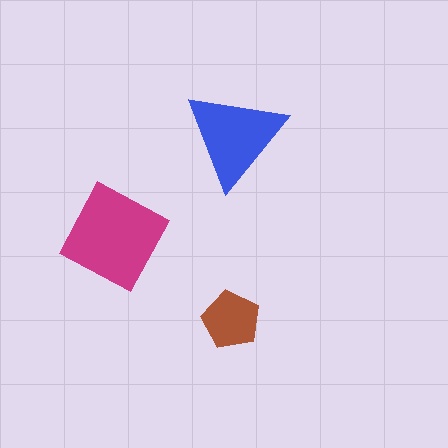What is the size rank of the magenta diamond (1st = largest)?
1st.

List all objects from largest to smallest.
The magenta diamond, the blue triangle, the brown pentagon.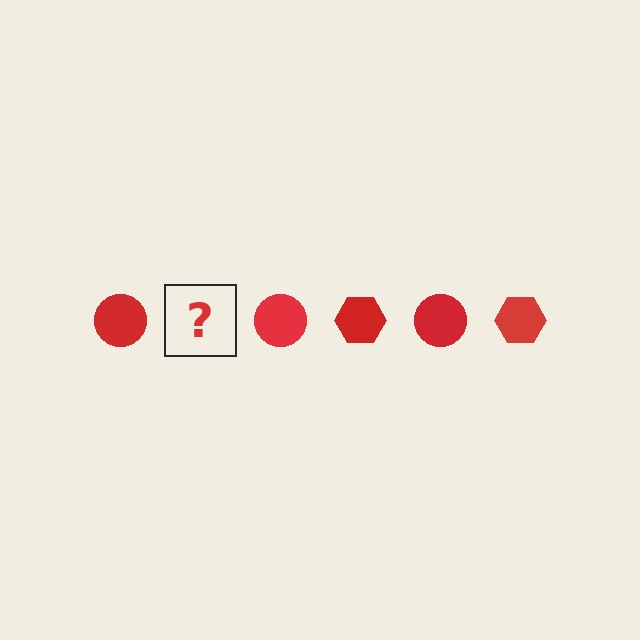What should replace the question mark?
The question mark should be replaced with a red hexagon.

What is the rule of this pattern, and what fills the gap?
The rule is that the pattern cycles through circle, hexagon shapes in red. The gap should be filled with a red hexagon.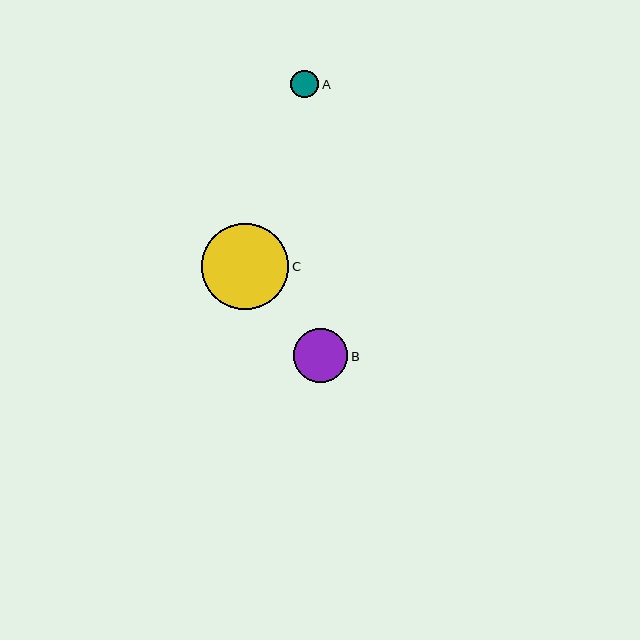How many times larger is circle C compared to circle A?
Circle C is approximately 3.1 times the size of circle A.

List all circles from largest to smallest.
From largest to smallest: C, B, A.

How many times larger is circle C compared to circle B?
Circle C is approximately 1.6 times the size of circle B.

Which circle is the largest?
Circle C is the largest with a size of approximately 87 pixels.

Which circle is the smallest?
Circle A is the smallest with a size of approximately 28 pixels.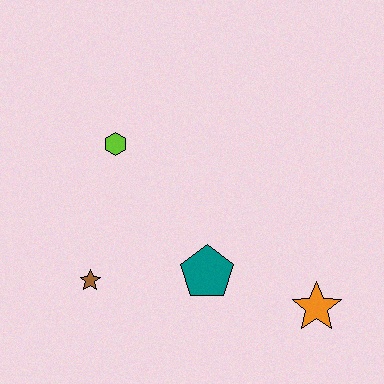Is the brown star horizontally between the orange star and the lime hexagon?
No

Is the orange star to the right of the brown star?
Yes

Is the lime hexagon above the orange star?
Yes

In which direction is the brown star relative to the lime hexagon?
The brown star is below the lime hexagon.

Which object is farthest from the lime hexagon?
The orange star is farthest from the lime hexagon.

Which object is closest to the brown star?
The teal pentagon is closest to the brown star.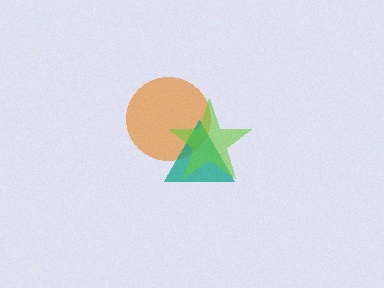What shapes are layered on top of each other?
The layered shapes are: an orange circle, a teal triangle, a lime star.